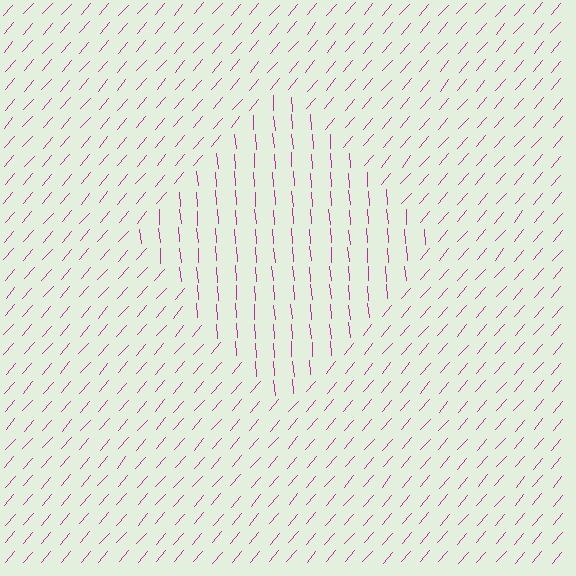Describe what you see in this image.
The image is filled with small magenta line segments. A diamond region in the image has lines oriented differently from the surrounding lines, creating a visible texture boundary.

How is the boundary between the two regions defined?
The boundary is defined purely by a change in line orientation (approximately 45 degrees difference). All lines are the same color and thickness.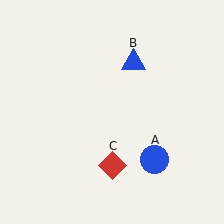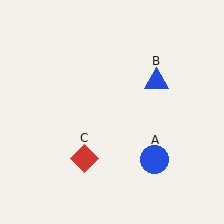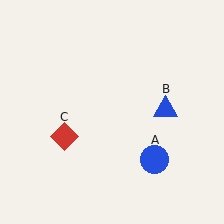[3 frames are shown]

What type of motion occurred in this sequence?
The blue triangle (object B), red diamond (object C) rotated clockwise around the center of the scene.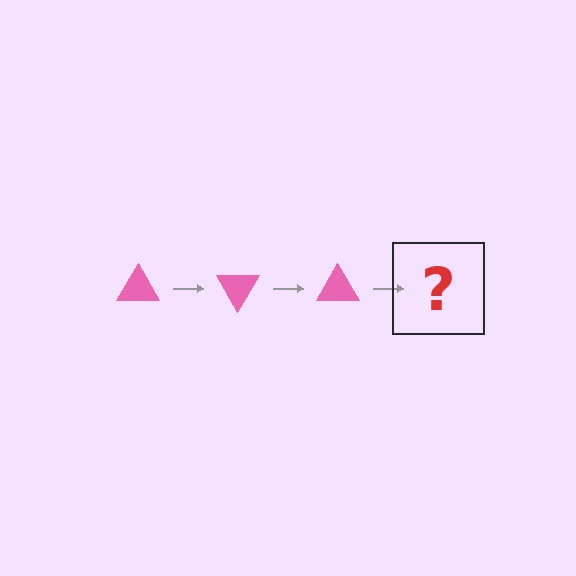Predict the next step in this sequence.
The next step is a pink triangle rotated 180 degrees.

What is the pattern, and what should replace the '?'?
The pattern is that the triangle rotates 60 degrees each step. The '?' should be a pink triangle rotated 180 degrees.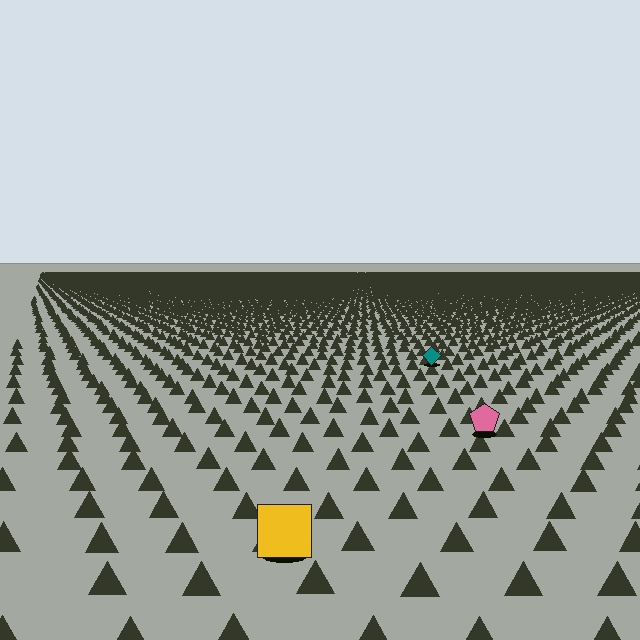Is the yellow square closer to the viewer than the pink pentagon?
Yes. The yellow square is closer — you can tell from the texture gradient: the ground texture is coarser near it.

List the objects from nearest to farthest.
From nearest to farthest: the yellow square, the pink pentagon, the teal diamond.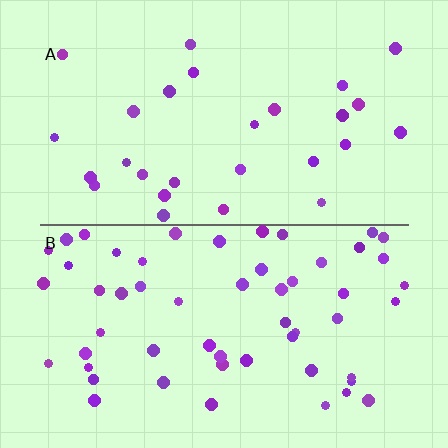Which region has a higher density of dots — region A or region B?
B (the bottom).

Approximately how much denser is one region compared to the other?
Approximately 2.0× — region B over region A.